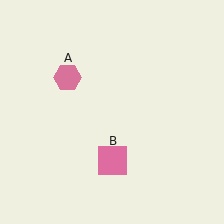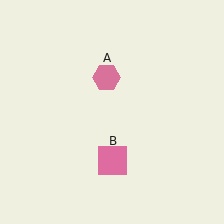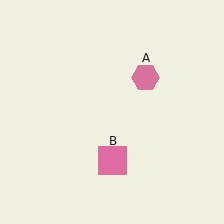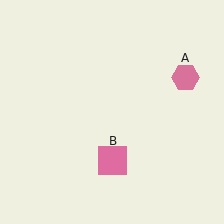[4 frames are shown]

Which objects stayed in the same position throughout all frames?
Pink square (object B) remained stationary.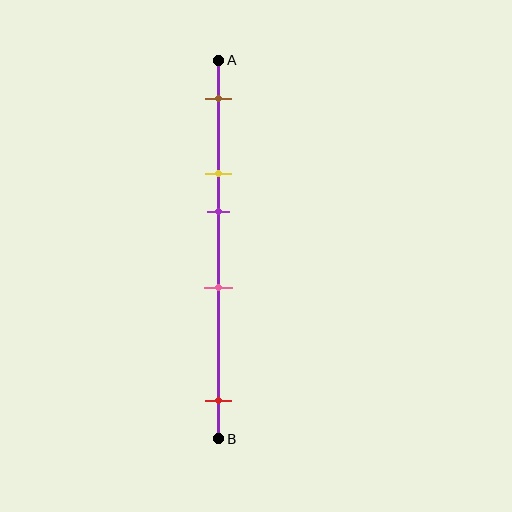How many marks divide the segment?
There are 5 marks dividing the segment.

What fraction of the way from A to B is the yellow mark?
The yellow mark is approximately 30% (0.3) of the way from A to B.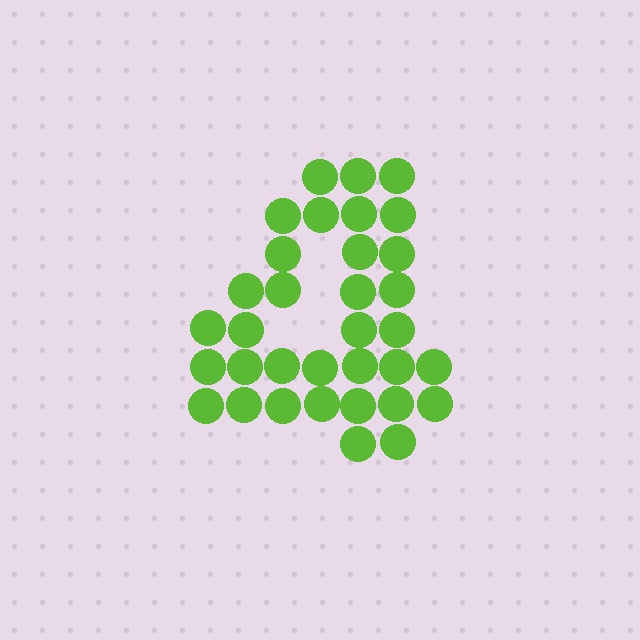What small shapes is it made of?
It is made of small circles.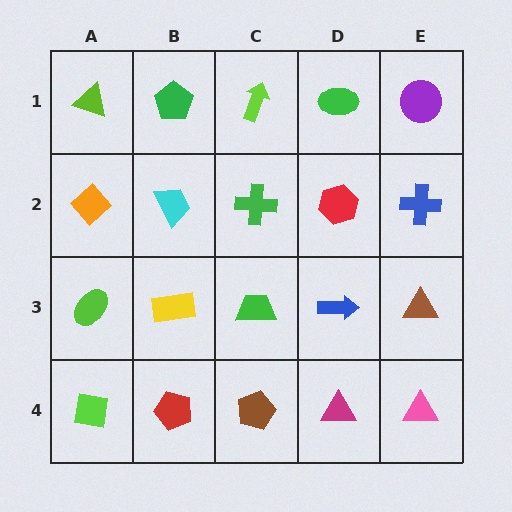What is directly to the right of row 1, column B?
A lime arrow.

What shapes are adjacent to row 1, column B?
A cyan trapezoid (row 2, column B), a lime triangle (row 1, column A), a lime arrow (row 1, column C).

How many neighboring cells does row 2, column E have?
3.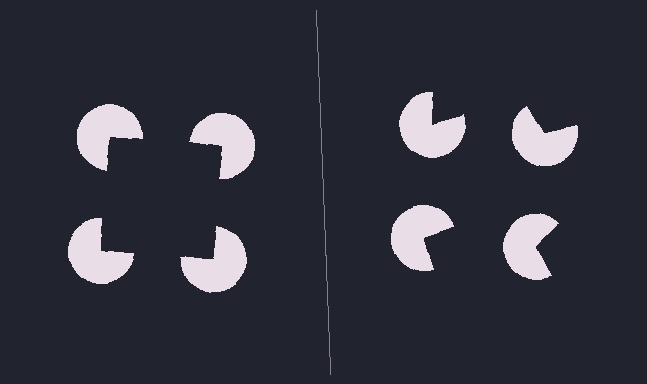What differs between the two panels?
The pac-man discs are positioned identically on both sides; only the wedge orientations differ. On the left they align to a square; on the right they are misaligned.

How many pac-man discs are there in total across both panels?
8 — 4 on each side.